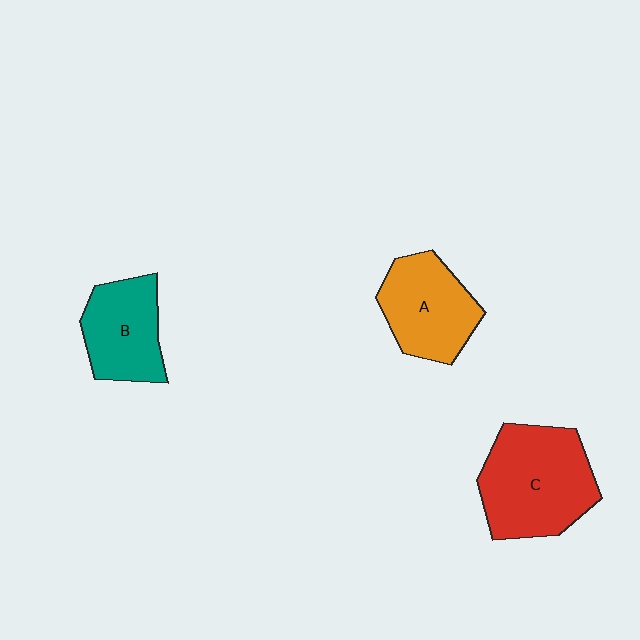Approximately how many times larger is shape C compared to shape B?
Approximately 1.5 times.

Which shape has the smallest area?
Shape B (teal).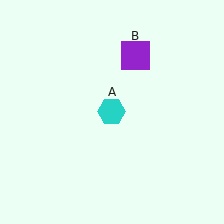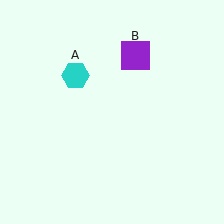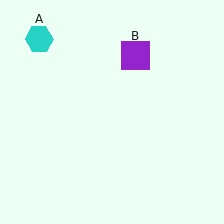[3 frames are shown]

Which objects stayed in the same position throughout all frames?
Purple square (object B) remained stationary.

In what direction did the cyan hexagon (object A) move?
The cyan hexagon (object A) moved up and to the left.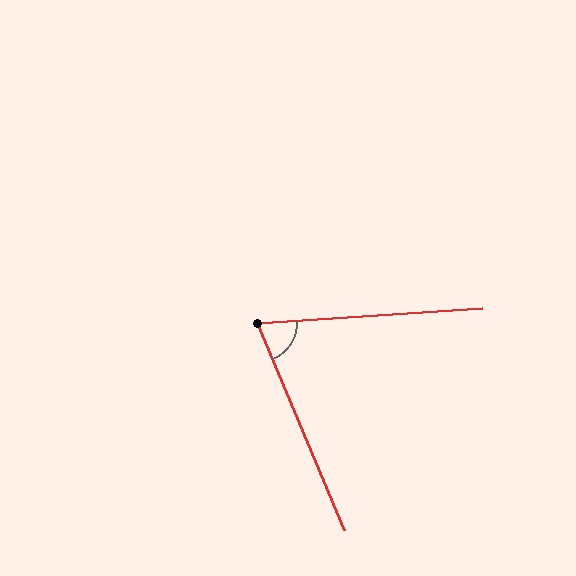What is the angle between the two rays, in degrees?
Approximately 71 degrees.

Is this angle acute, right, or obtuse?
It is acute.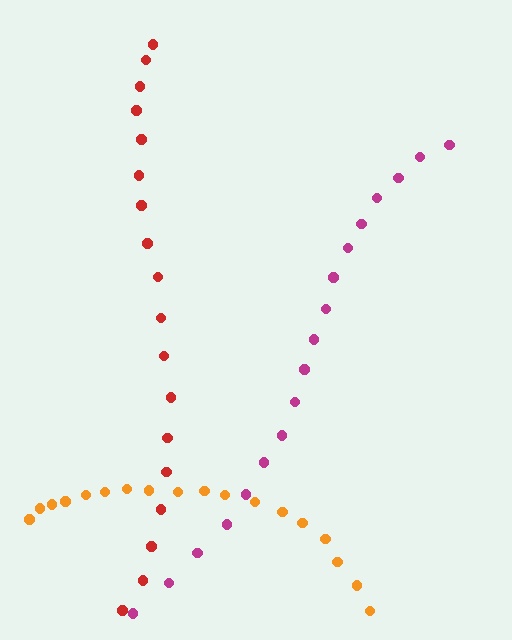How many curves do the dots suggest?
There are 3 distinct paths.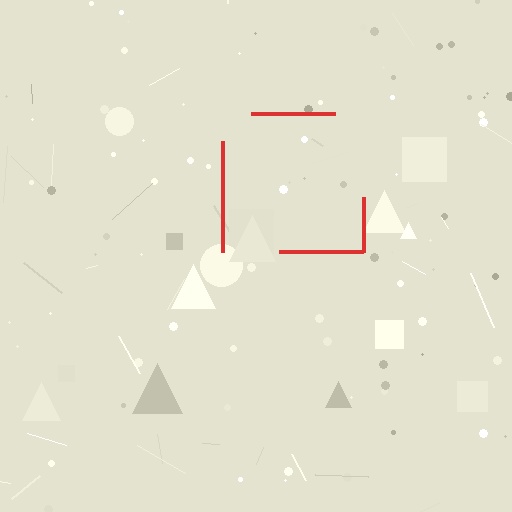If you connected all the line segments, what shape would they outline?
They would outline a square.